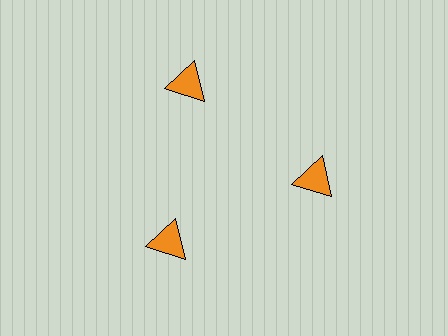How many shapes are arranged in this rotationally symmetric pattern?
There are 3 shapes, arranged in 3 groups of 1.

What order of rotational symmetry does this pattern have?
This pattern has 3-fold rotational symmetry.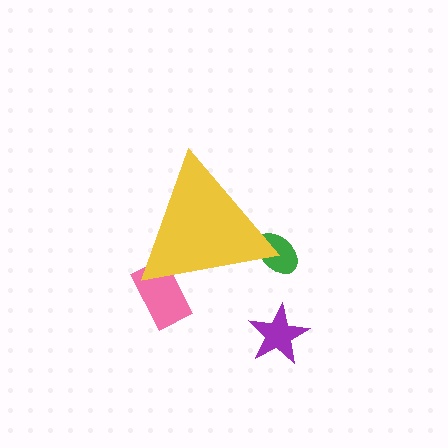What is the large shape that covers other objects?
A yellow triangle.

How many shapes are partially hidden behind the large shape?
2 shapes are partially hidden.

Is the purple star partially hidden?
No, the purple star is fully visible.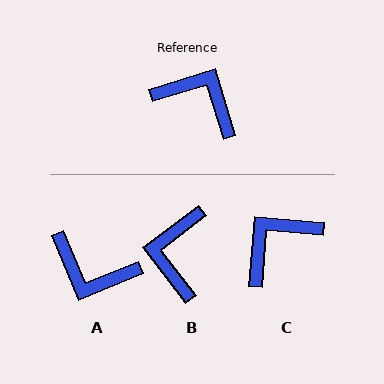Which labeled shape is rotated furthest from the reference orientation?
A, about 174 degrees away.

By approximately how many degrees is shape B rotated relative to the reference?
Approximately 110 degrees counter-clockwise.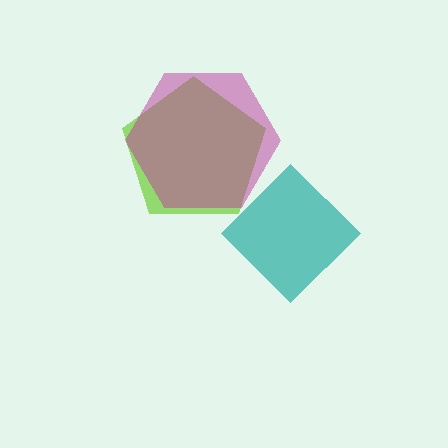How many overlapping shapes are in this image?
There are 3 overlapping shapes in the image.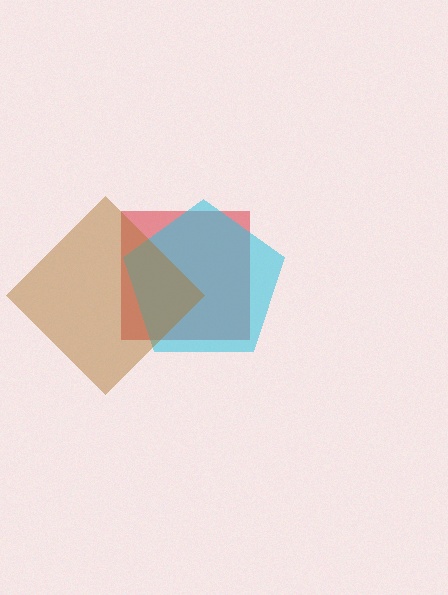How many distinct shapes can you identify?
There are 3 distinct shapes: a red square, a cyan pentagon, a brown diamond.